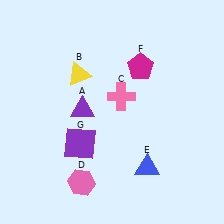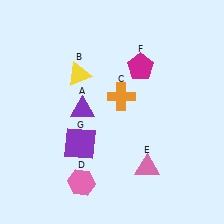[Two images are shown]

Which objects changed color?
C changed from pink to orange. E changed from blue to pink.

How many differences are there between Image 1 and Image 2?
There are 2 differences between the two images.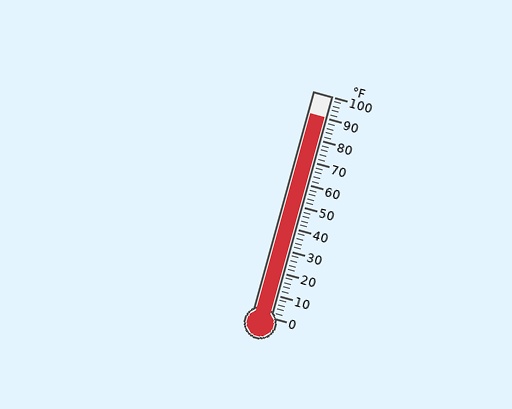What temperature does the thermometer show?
The thermometer shows approximately 90°F.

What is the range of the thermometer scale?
The thermometer scale ranges from 0°F to 100°F.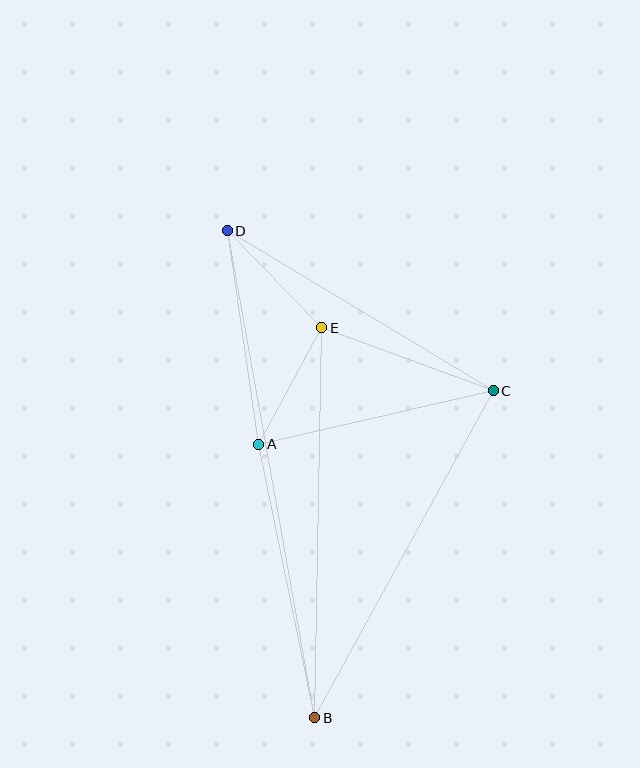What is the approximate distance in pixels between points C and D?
The distance between C and D is approximately 311 pixels.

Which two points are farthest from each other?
Points B and D are farthest from each other.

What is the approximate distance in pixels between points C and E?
The distance between C and E is approximately 183 pixels.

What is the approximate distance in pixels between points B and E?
The distance between B and E is approximately 390 pixels.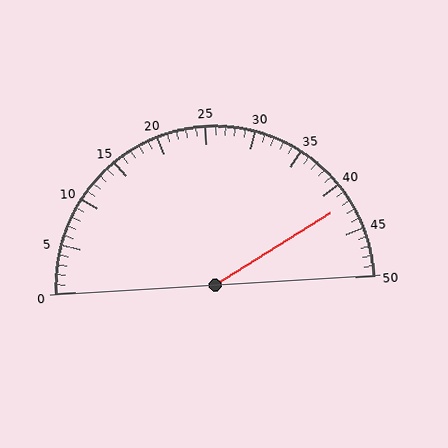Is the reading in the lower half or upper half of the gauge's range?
The reading is in the upper half of the range (0 to 50).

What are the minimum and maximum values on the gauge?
The gauge ranges from 0 to 50.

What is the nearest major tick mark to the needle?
The nearest major tick mark is 40.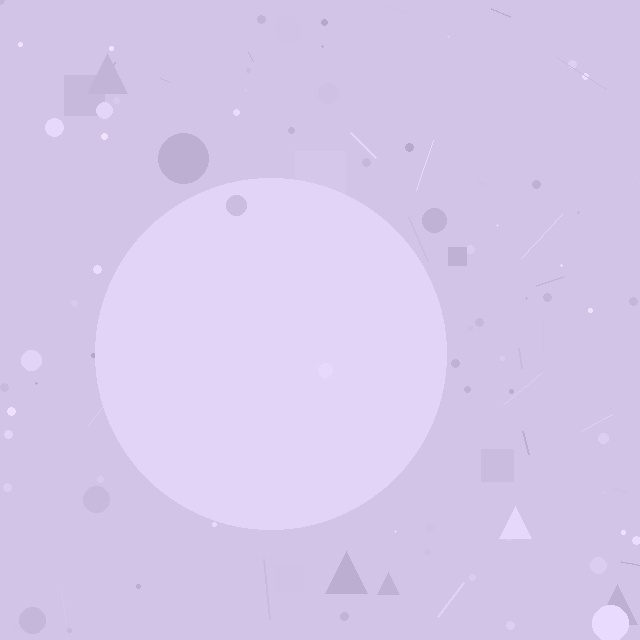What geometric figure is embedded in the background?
A circle is embedded in the background.